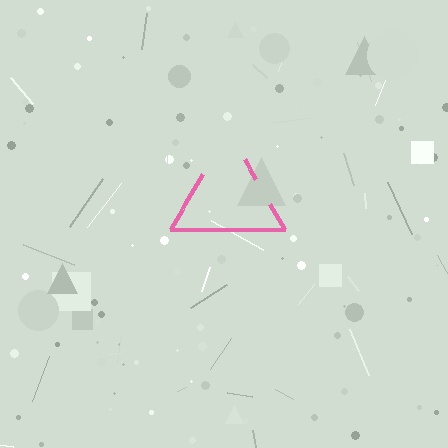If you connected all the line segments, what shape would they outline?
They would outline a triangle.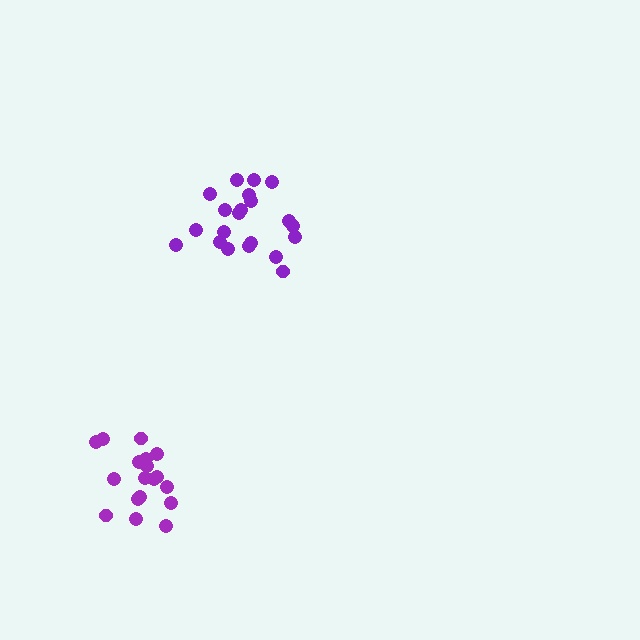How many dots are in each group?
Group 1: 21 dots, Group 2: 19 dots (40 total).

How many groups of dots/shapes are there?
There are 2 groups.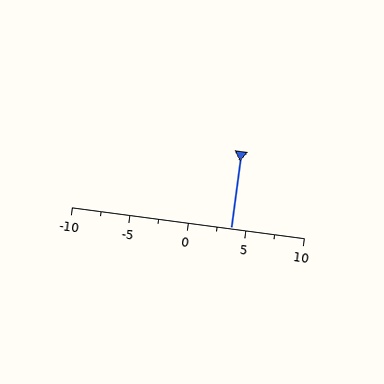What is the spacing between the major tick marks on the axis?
The major ticks are spaced 5 apart.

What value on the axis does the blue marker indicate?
The marker indicates approximately 3.8.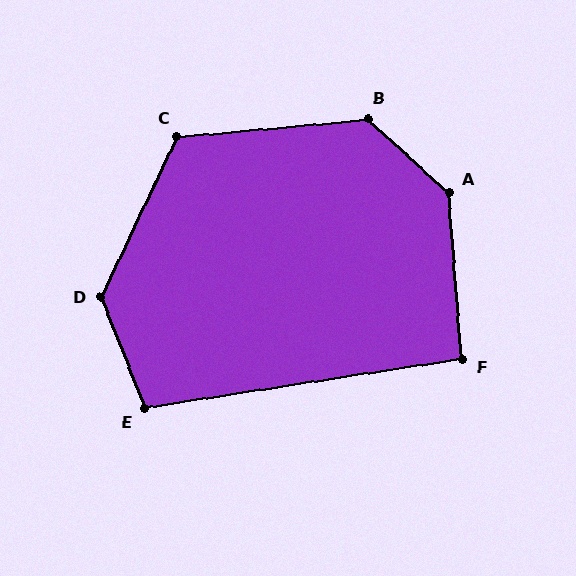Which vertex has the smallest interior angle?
F, at approximately 95 degrees.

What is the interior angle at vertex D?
Approximately 133 degrees (obtuse).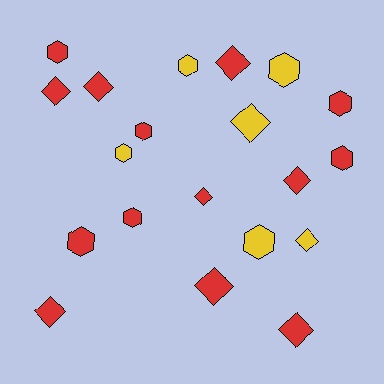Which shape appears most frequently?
Diamond, with 10 objects.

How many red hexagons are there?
There are 6 red hexagons.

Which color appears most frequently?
Red, with 14 objects.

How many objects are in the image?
There are 20 objects.